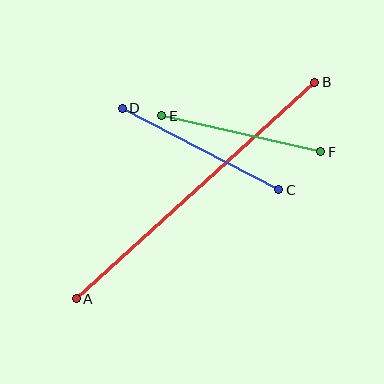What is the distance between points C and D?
The distance is approximately 176 pixels.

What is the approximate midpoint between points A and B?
The midpoint is at approximately (196, 191) pixels.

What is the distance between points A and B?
The distance is approximately 322 pixels.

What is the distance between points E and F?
The distance is approximately 163 pixels.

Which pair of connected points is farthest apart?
Points A and B are farthest apart.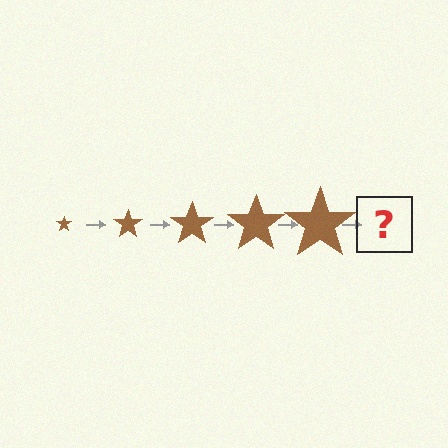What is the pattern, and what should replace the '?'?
The pattern is that the star gets progressively larger each step. The '?' should be a brown star, larger than the previous one.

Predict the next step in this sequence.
The next step is a brown star, larger than the previous one.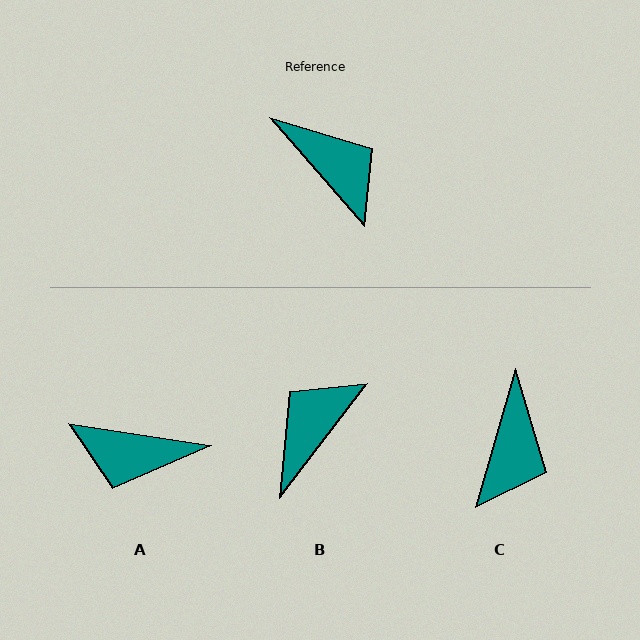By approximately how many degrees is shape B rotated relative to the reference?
Approximately 102 degrees counter-clockwise.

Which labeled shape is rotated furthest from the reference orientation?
A, about 140 degrees away.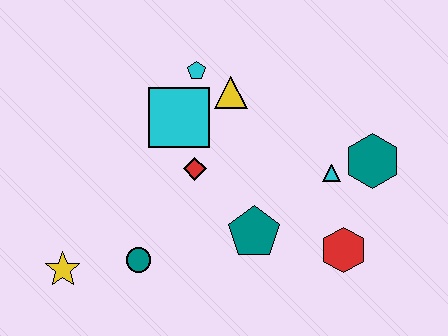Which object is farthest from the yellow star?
The teal hexagon is farthest from the yellow star.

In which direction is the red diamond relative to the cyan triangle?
The red diamond is to the left of the cyan triangle.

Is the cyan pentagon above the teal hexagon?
Yes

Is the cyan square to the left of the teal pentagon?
Yes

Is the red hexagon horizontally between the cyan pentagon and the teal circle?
No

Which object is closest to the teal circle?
The yellow star is closest to the teal circle.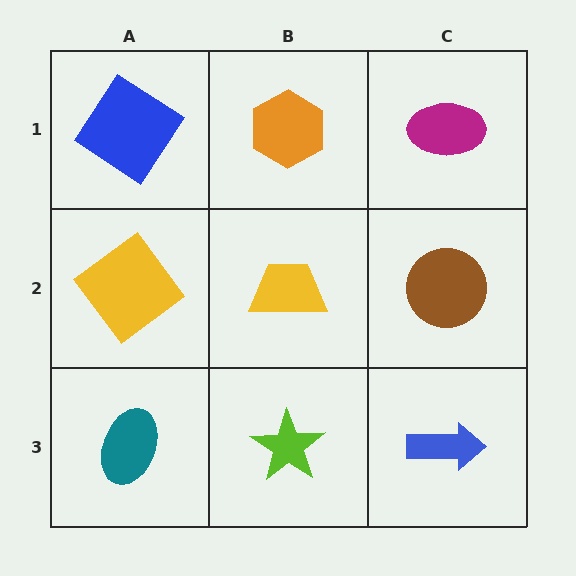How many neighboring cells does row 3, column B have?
3.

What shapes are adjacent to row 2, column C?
A magenta ellipse (row 1, column C), a blue arrow (row 3, column C), a yellow trapezoid (row 2, column B).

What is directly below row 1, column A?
A yellow diamond.